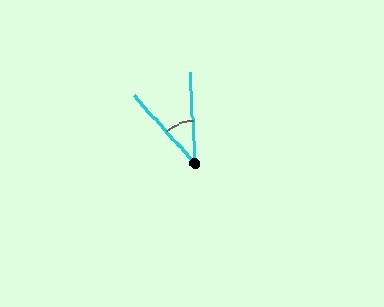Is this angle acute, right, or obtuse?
It is acute.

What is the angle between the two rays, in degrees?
Approximately 39 degrees.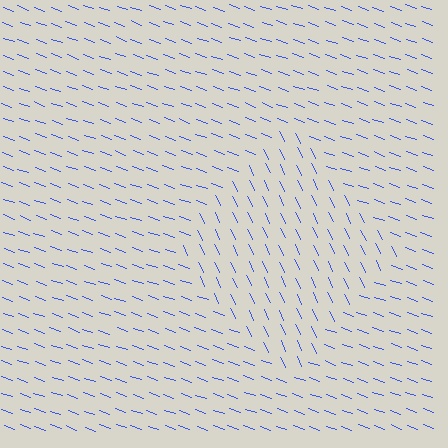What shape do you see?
I see a diamond.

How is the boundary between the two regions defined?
The boundary is defined purely by a change in line orientation (approximately 45 degrees difference). All lines are the same color and thickness.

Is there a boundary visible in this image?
Yes, there is a texture boundary formed by a change in line orientation.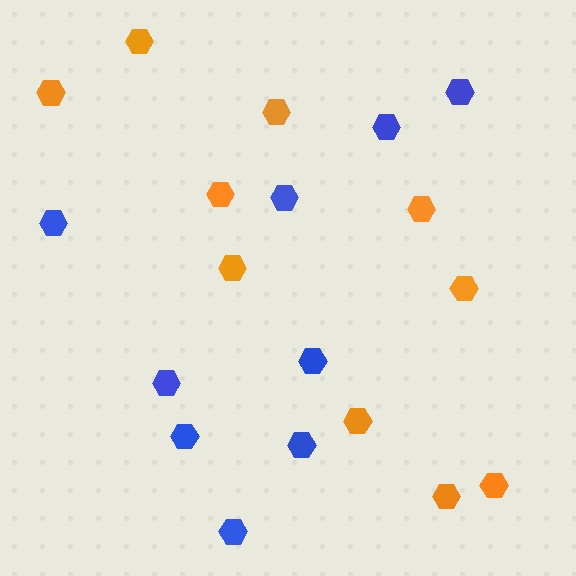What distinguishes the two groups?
There are 2 groups: one group of orange hexagons (10) and one group of blue hexagons (9).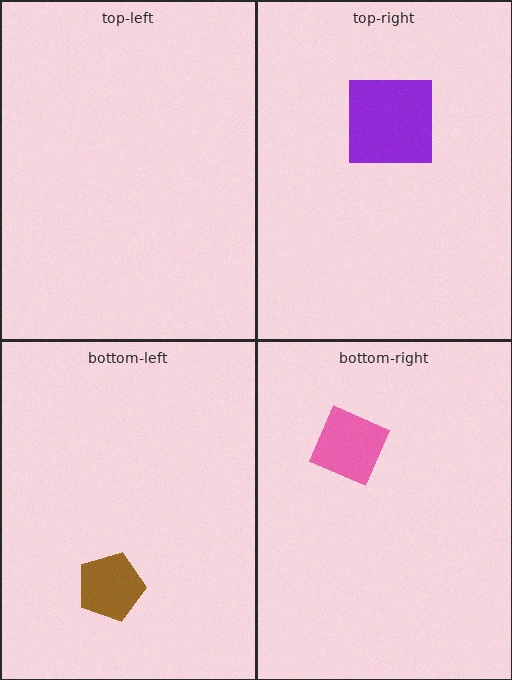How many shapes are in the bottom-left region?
1.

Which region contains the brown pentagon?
The bottom-left region.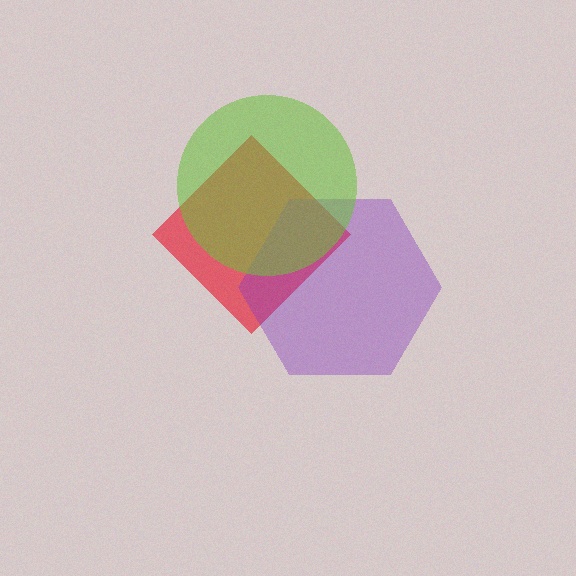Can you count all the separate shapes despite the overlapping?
Yes, there are 3 separate shapes.